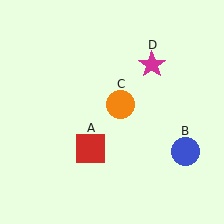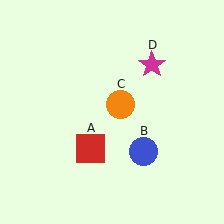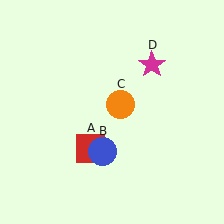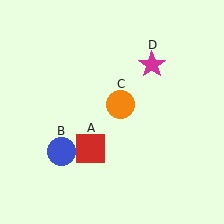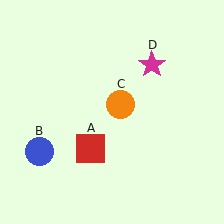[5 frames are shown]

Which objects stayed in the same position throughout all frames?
Red square (object A) and orange circle (object C) and magenta star (object D) remained stationary.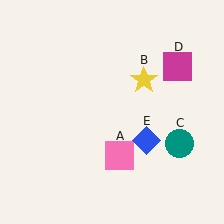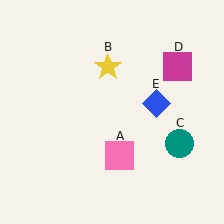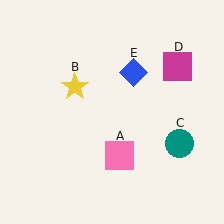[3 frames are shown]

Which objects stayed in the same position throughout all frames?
Pink square (object A) and teal circle (object C) and magenta square (object D) remained stationary.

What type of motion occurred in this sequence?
The yellow star (object B), blue diamond (object E) rotated counterclockwise around the center of the scene.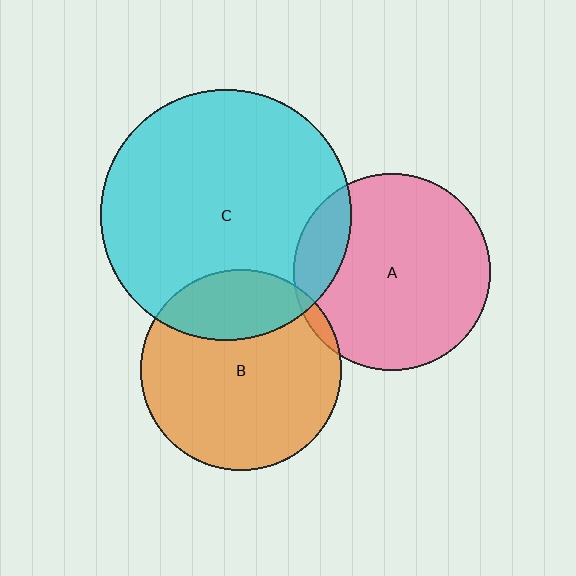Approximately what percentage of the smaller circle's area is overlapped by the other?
Approximately 15%.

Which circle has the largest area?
Circle C (cyan).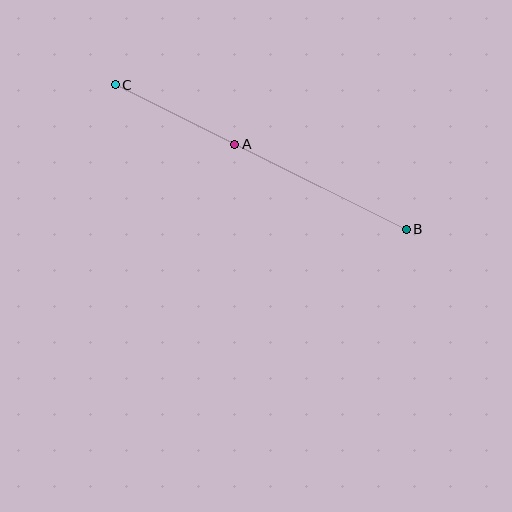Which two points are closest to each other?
Points A and C are closest to each other.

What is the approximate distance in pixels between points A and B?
The distance between A and B is approximately 191 pixels.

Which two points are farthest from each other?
Points B and C are farthest from each other.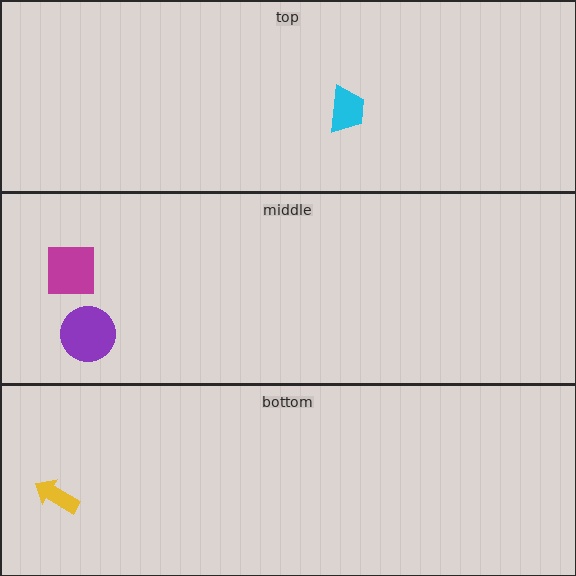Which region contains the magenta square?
The middle region.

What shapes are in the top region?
The cyan trapezoid.